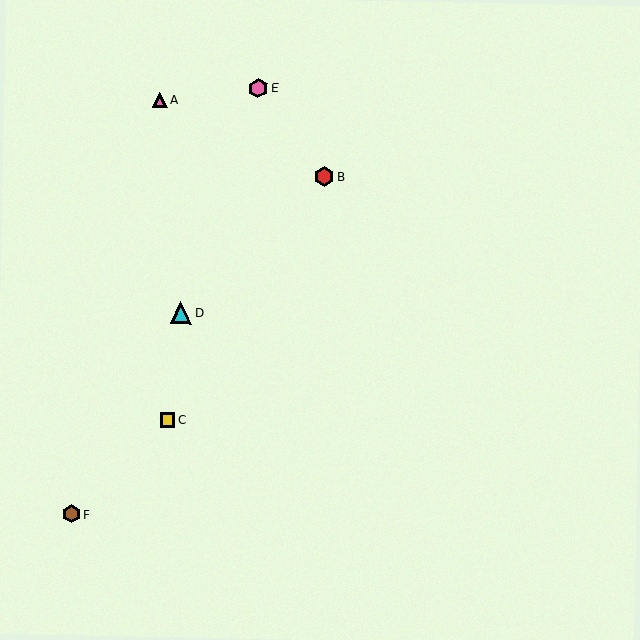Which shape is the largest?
The cyan triangle (labeled D) is the largest.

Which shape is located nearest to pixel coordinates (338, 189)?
The red hexagon (labeled B) at (324, 177) is nearest to that location.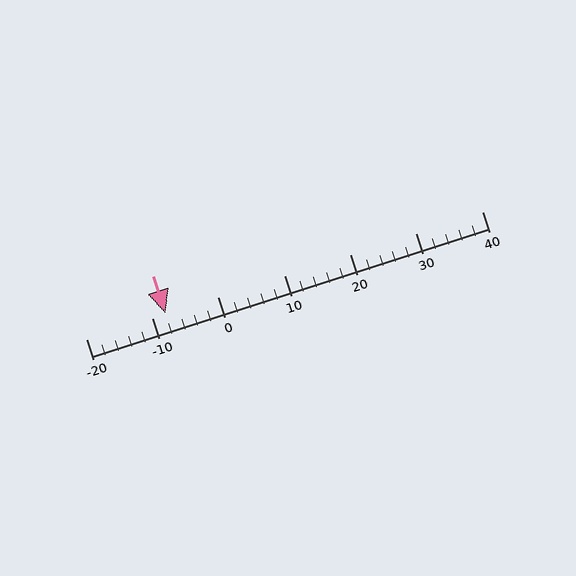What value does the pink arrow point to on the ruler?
The pink arrow points to approximately -8.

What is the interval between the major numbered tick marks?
The major tick marks are spaced 10 units apart.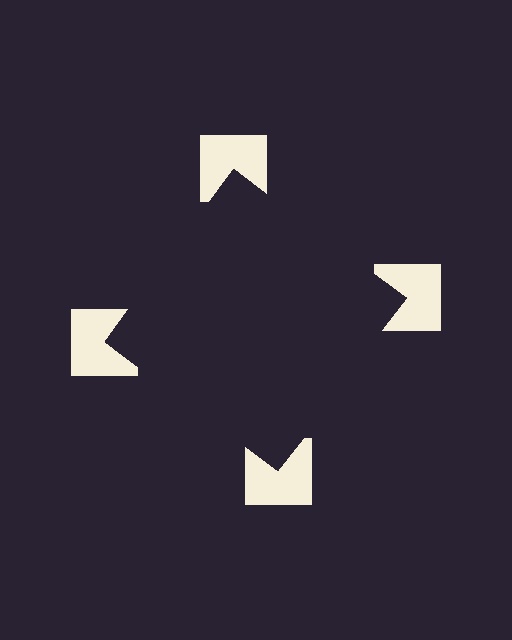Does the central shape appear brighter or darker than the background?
It typically appears slightly darker than the background, even though no actual brightness change is drawn.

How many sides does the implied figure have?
4 sides.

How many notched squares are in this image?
There are 4 — one at each vertex of the illusory square.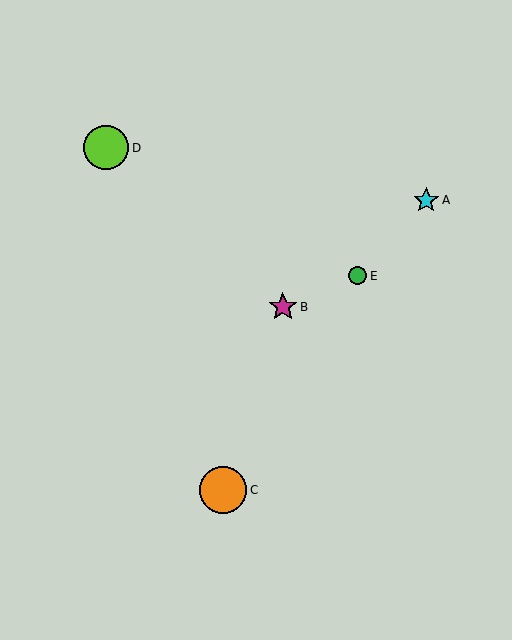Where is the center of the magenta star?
The center of the magenta star is at (283, 307).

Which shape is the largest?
The orange circle (labeled C) is the largest.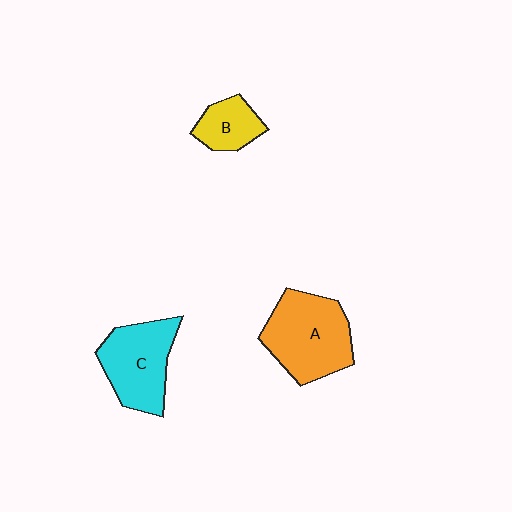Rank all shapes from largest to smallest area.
From largest to smallest: A (orange), C (cyan), B (yellow).